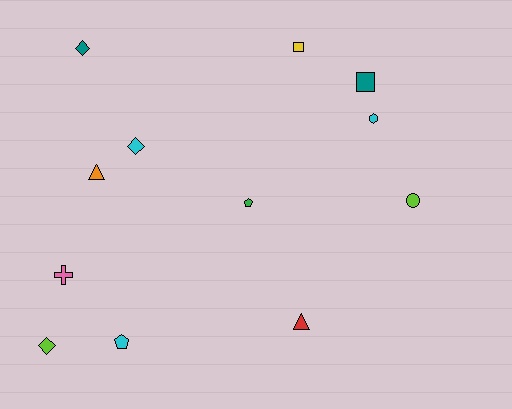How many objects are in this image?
There are 12 objects.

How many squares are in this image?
There are 2 squares.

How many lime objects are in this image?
There are 2 lime objects.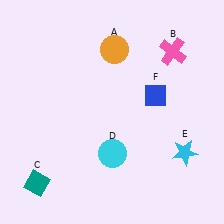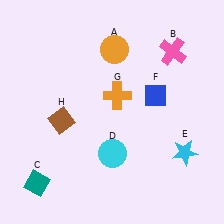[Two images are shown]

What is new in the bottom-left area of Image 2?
A brown diamond (H) was added in the bottom-left area of Image 2.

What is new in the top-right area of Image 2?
An orange cross (G) was added in the top-right area of Image 2.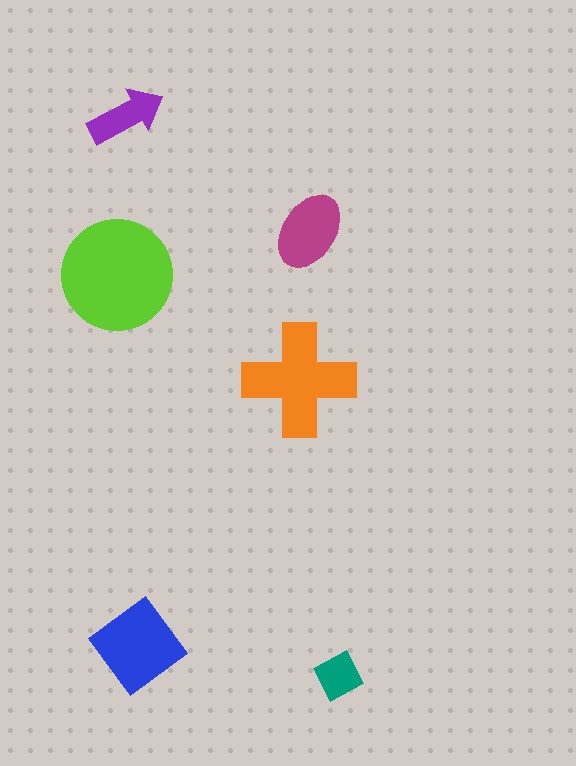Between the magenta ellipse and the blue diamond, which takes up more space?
The blue diamond.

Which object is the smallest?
The teal square.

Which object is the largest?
The lime circle.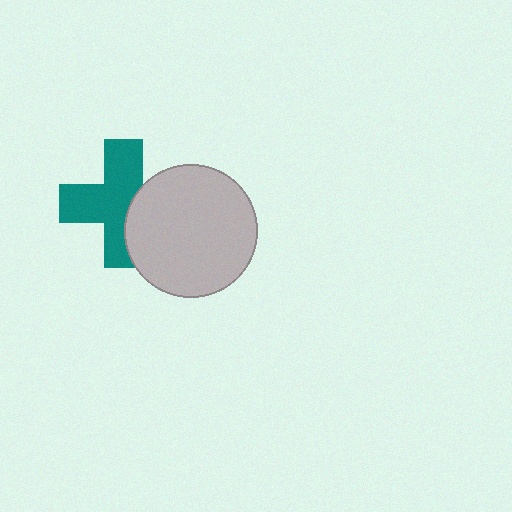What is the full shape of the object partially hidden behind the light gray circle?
The partially hidden object is a teal cross.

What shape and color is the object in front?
The object in front is a light gray circle.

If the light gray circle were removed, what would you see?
You would see the complete teal cross.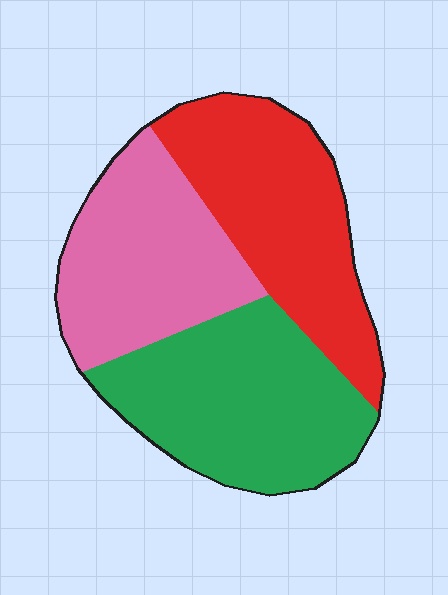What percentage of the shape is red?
Red takes up about one third (1/3) of the shape.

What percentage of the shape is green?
Green covers around 35% of the shape.